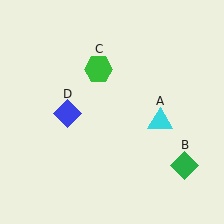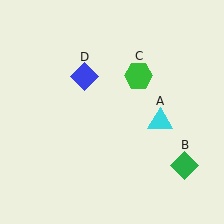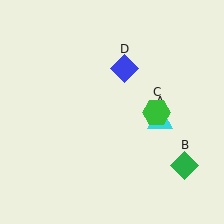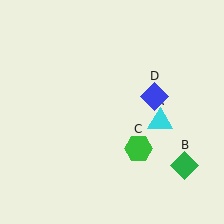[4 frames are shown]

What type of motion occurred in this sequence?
The green hexagon (object C), blue diamond (object D) rotated clockwise around the center of the scene.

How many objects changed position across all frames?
2 objects changed position: green hexagon (object C), blue diamond (object D).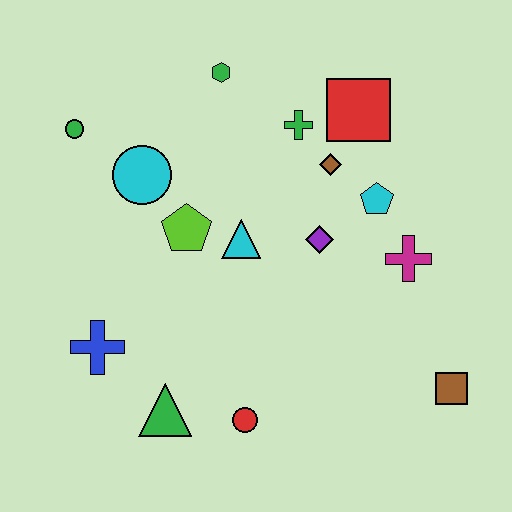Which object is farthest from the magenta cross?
The green circle is farthest from the magenta cross.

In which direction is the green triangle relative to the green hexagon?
The green triangle is below the green hexagon.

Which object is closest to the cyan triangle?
The lime pentagon is closest to the cyan triangle.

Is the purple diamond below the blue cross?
No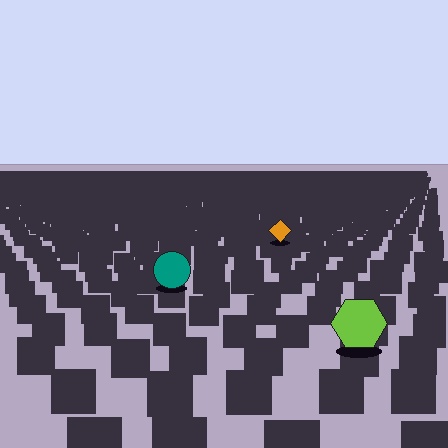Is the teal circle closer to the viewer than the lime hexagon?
No. The lime hexagon is closer — you can tell from the texture gradient: the ground texture is coarser near it.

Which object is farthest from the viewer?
The orange diamond is farthest from the viewer. It appears smaller and the ground texture around it is denser.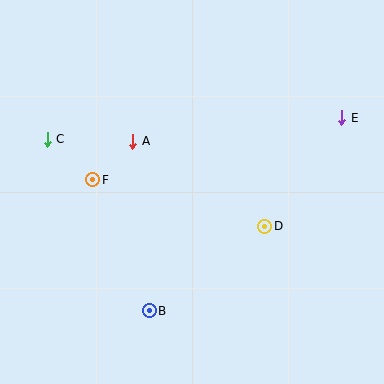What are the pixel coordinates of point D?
Point D is at (265, 226).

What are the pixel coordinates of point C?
Point C is at (47, 139).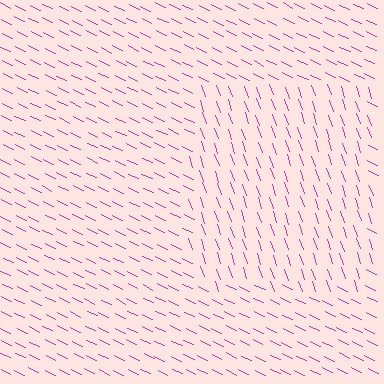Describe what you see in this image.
The image is filled with small magenta line segments. A rectangle region in the image has lines oriented differently from the surrounding lines, creating a visible texture boundary.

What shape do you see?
I see a rectangle.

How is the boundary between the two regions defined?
The boundary is defined purely by a change in line orientation (approximately 45 degrees difference). All lines are the same color and thickness.